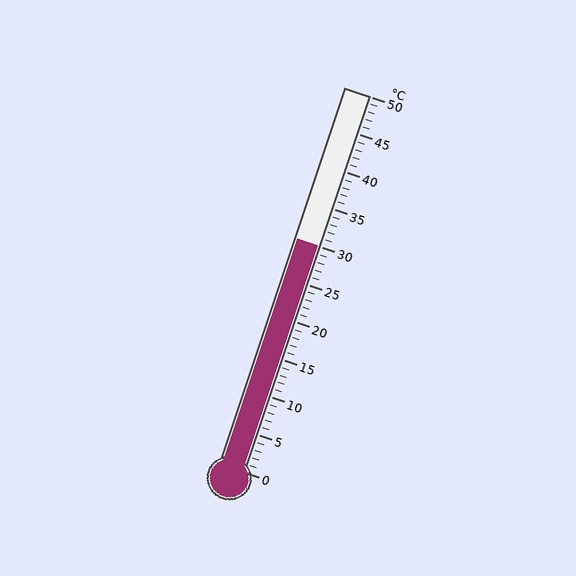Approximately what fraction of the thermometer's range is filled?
The thermometer is filled to approximately 60% of its range.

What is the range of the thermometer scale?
The thermometer scale ranges from 0°C to 50°C.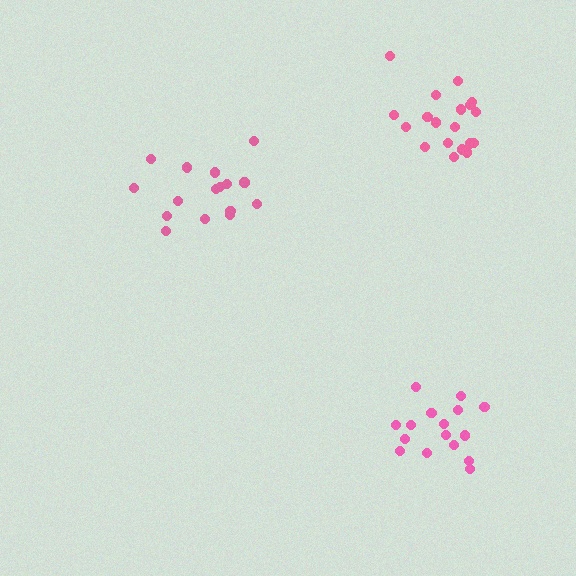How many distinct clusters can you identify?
There are 3 distinct clusters.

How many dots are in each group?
Group 1: 16 dots, Group 2: 16 dots, Group 3: 19 dots (51 total).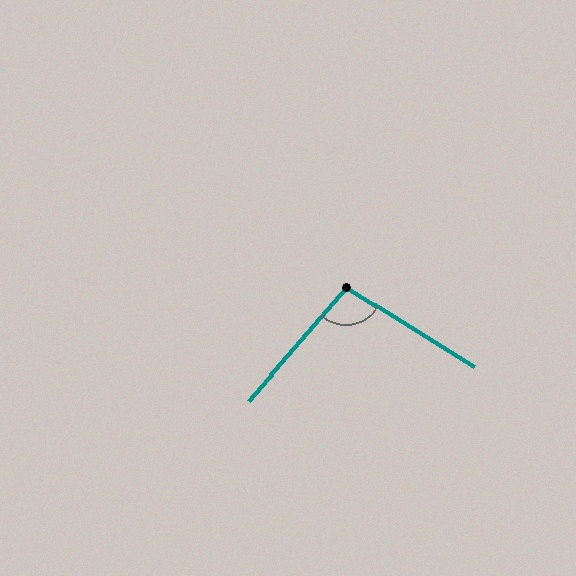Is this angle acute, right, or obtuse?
It is obtuse.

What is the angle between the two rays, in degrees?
Approximately 99 degrees.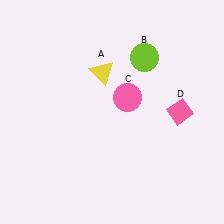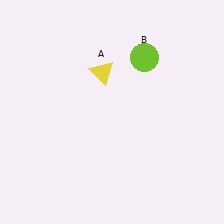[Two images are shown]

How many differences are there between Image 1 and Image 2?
There are 2 differences between the two images.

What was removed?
The pink circle (C), the pink diamond (D) were removed in Image 2.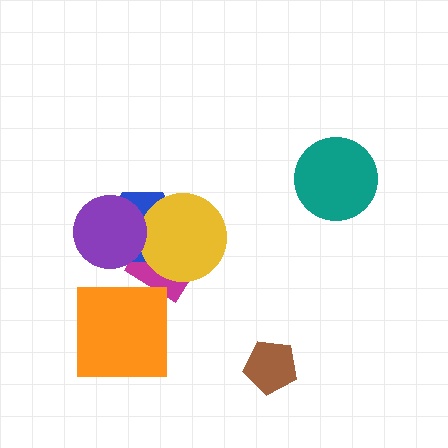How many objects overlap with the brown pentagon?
0 objects overlap with the brown pentagon.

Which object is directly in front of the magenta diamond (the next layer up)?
The blue hexagon is directly in front of the magenta diamond.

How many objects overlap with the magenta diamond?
2 objects overlap with the magenta diamond.